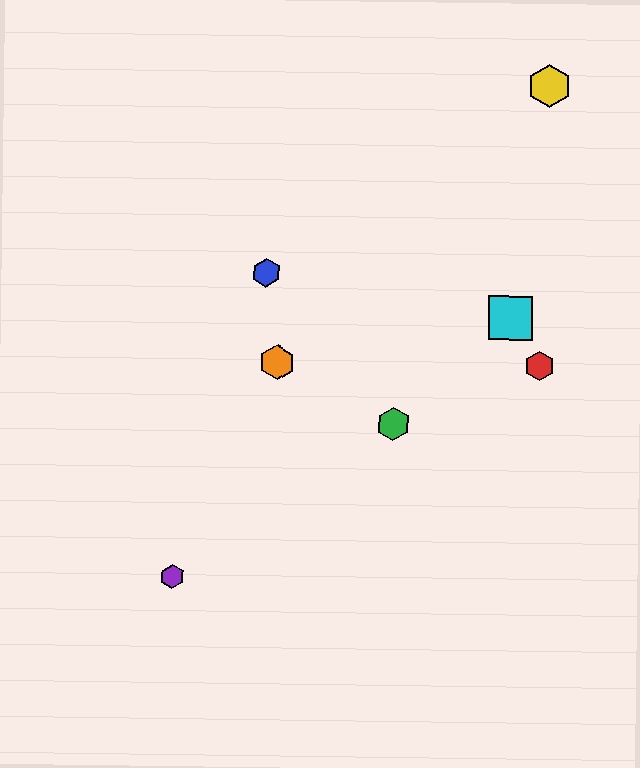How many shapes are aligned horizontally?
2 shapes (the red hexagon, the orange hexagon) are aligned horizontally.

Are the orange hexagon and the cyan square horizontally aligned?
No, the orange hexagon is at y≈363 and the cyan square is at y≈318.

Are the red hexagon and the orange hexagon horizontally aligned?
Yes, both are at y≈366.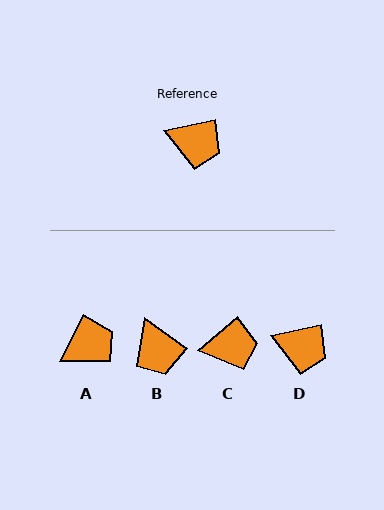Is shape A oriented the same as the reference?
No, it is off by about 52 degrees.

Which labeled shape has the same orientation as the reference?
D.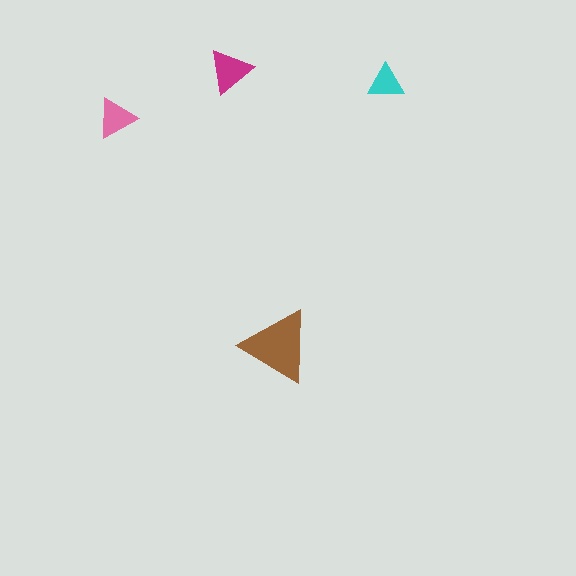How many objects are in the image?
There are 4 objects in the image.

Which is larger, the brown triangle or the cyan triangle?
The brown one.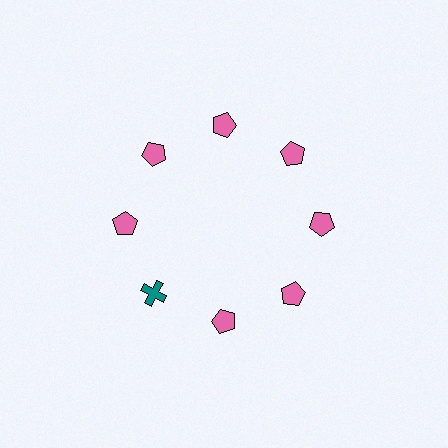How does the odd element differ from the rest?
It differs in both color (teal instead of pink) and shape (cross instead of pentagon).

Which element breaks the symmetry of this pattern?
The teal cross at roughly the 8 o'clock position breaks the symmetry. All other shapes are pink pentagons.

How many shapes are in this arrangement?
There are 8 shapes arranged in a ring pattern.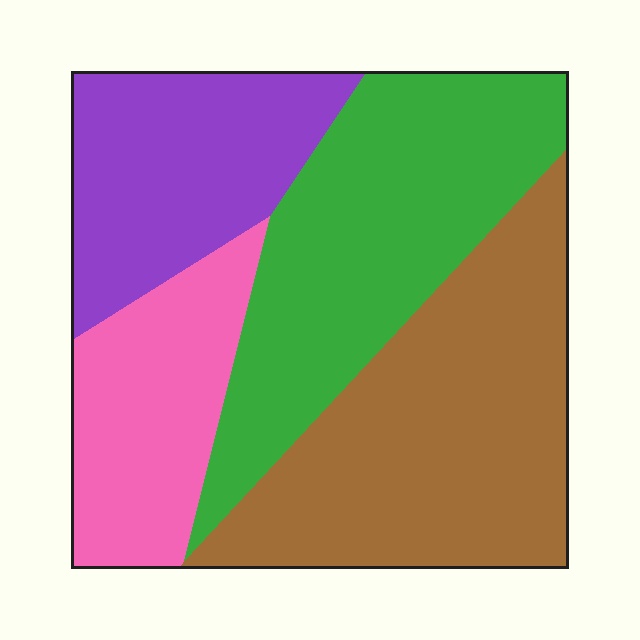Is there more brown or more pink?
Brown.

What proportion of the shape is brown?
Brown covers 33% of the shape.